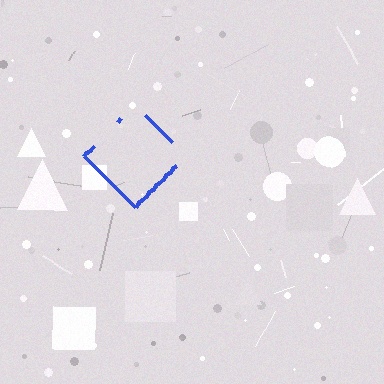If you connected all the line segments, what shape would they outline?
They would outline a diamond.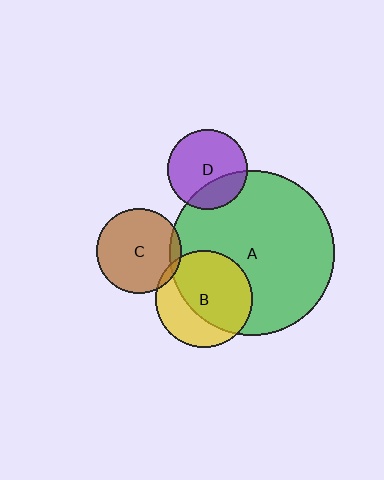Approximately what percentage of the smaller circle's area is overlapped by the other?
Approximately 5%.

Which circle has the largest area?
Circle A (green).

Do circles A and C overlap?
Yes.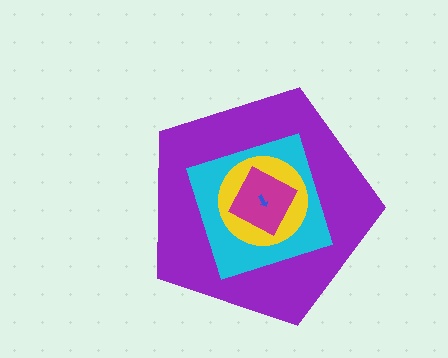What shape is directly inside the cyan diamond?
The yellow circle.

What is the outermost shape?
The purple pentagon.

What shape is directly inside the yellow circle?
The magenta square.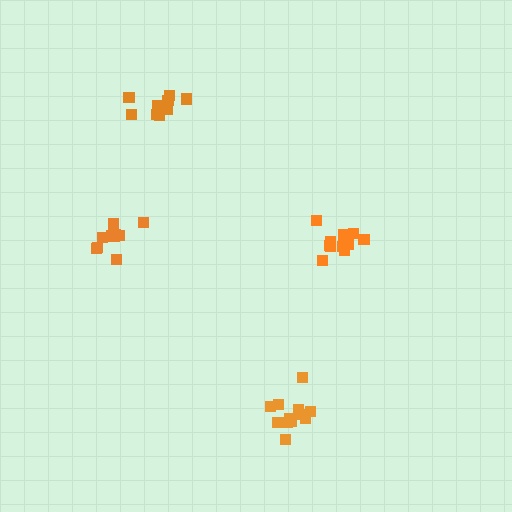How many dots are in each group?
Group 1: 10 dots, Group 2: 11 dots, Group 3: 12 dots, Group 4: 10 dots (43 total).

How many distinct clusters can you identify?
There are 4 distinct clusters.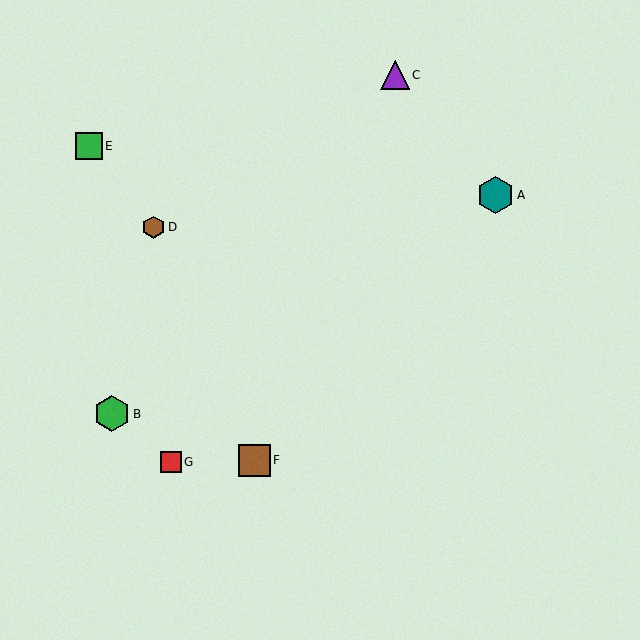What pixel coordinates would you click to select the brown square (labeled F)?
Click at (255, 460) to select the brown square F.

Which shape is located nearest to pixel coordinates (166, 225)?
The brown hexagon (labeled D) at (153, 227) is nearest to that location.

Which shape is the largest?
The teal hexagon (labeled A) is the largest.